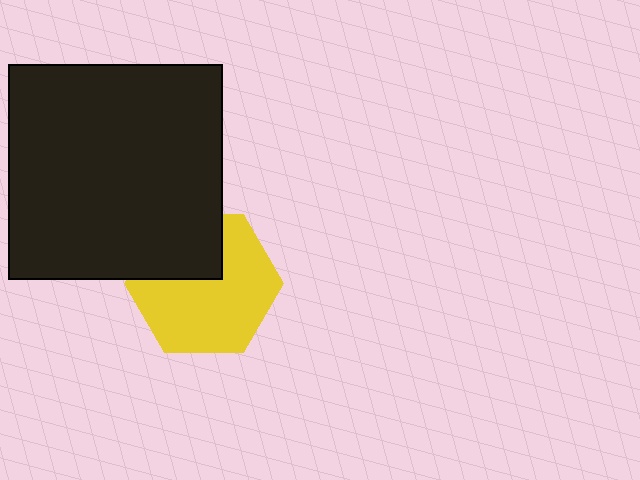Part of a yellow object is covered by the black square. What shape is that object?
It is a hexagon.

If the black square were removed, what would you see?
You would see the complete yellow hexagon.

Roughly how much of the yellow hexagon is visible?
Most of it is visible (roughly 69%).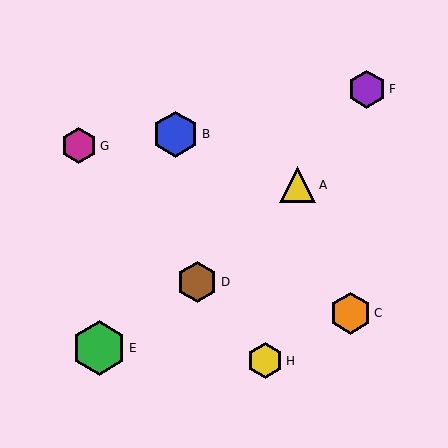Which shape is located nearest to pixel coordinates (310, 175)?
The yellow triangle (labeled A) at (297, 185) is nearest to that location.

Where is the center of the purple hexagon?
The center of the purple hexagon is at (367, 89).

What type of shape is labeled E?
Shape E is a green hexagon.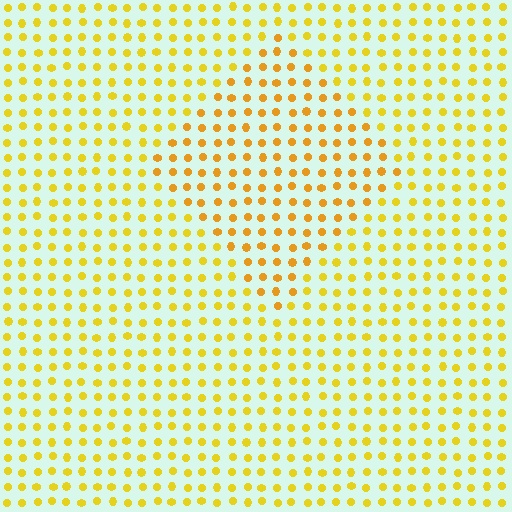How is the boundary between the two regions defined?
The boundary is defined purely by a slight shift in hue (about 17 degrees). Spacing, size, and orientation are identical on both sides.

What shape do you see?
I see a diamond.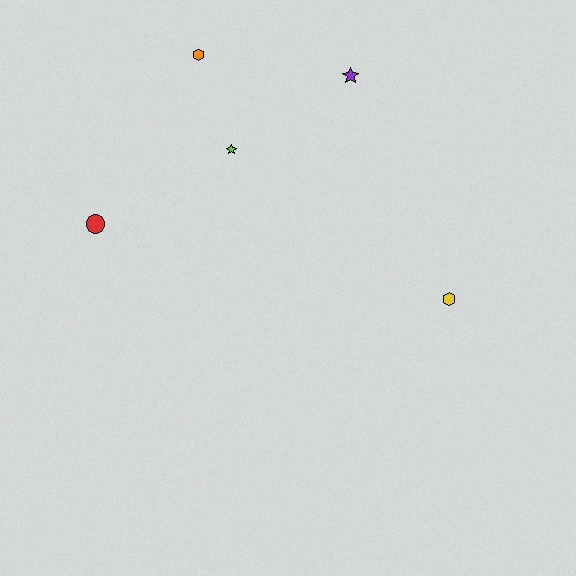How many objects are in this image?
There are 5 objects.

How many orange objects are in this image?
There is 1 orange object.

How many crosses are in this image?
There are no crosses.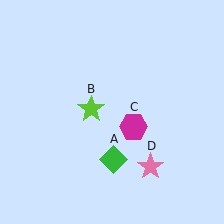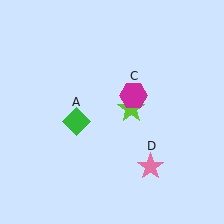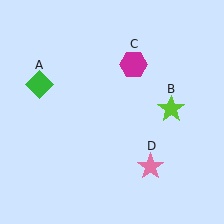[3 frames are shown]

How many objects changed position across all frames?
3 objects changed position: green diamond (object A), lime star (object B), magenta hexagon (object C).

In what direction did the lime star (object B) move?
The lime star (object B) moved right.